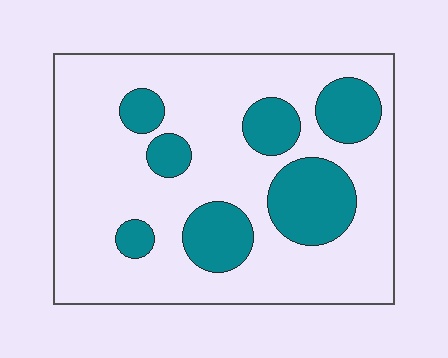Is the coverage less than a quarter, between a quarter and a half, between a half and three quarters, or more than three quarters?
Less than a quarter.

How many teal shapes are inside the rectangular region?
7.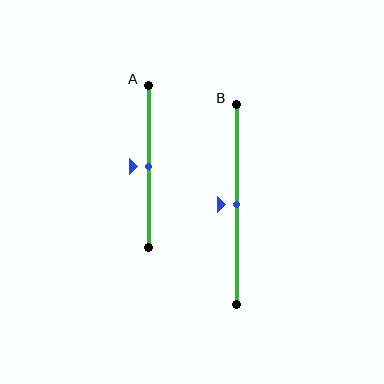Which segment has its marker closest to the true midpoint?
Segment A has its marker closest to the true midpoint.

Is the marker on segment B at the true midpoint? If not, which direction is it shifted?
Yes, the marker on segment B is at the true midpoint.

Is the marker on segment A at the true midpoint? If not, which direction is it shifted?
Yes, the marker on segment A is at the true midpoint.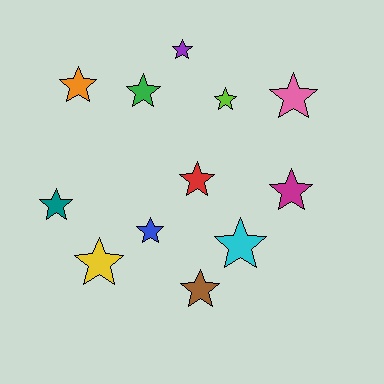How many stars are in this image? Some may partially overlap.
There are 12 stars.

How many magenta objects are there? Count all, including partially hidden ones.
There is 1 magenta object.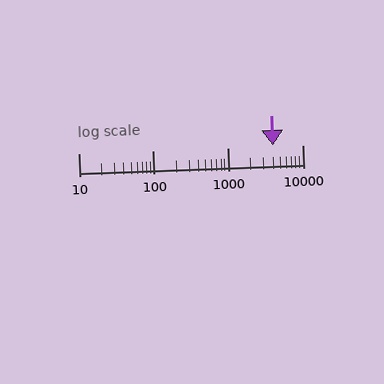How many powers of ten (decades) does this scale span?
The scale spans 3 decades, from 10 to 10000.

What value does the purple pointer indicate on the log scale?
The pointer indicates approximately 4000.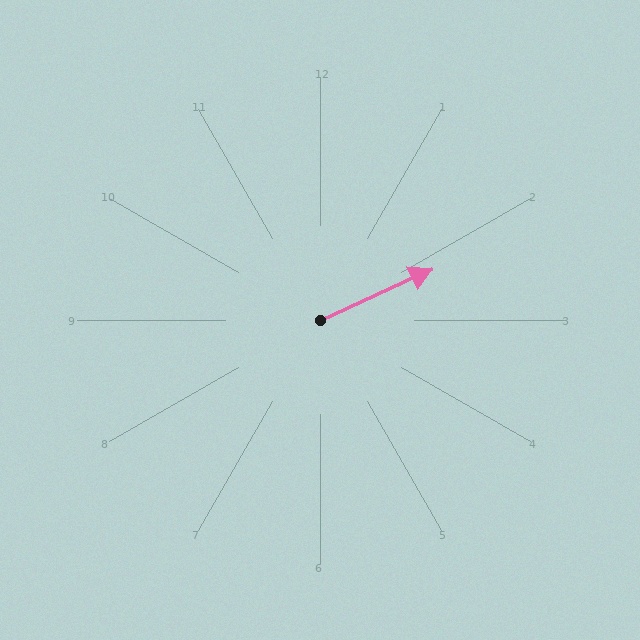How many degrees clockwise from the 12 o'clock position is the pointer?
Approximately 65 degrees.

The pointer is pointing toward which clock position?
Roughly 2 o'clock.